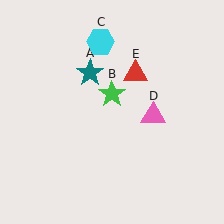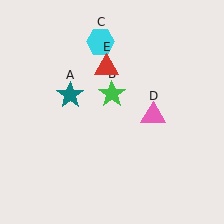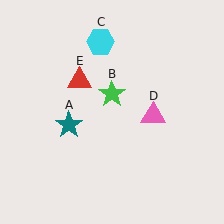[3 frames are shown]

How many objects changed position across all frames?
2 objects changed position: teal star (object A), red triangle (object E).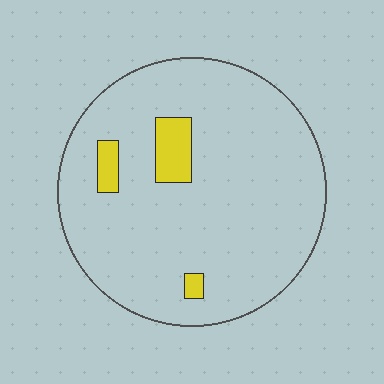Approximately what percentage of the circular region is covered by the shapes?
Approximately 5%.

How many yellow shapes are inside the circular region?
3.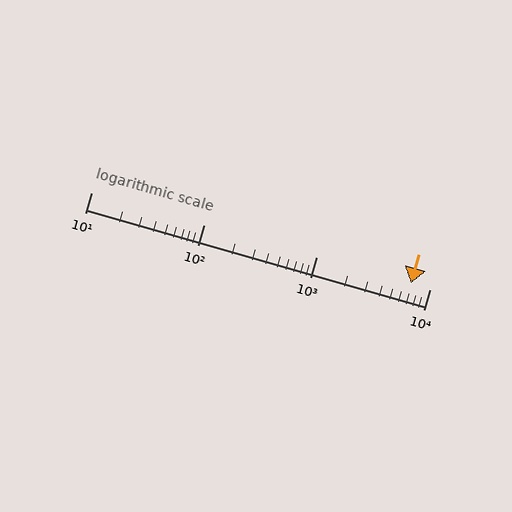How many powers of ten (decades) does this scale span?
The scale spans 3 decades, from 10 to 10000.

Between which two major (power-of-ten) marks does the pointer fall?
The pointer is between 1000 and 10000.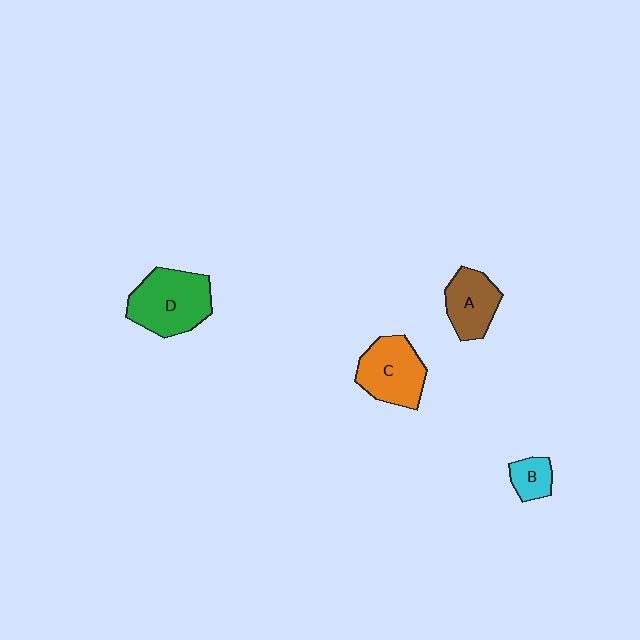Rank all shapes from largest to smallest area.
From largest to smallest: D (green), C (orange), A (brown), B (cyan).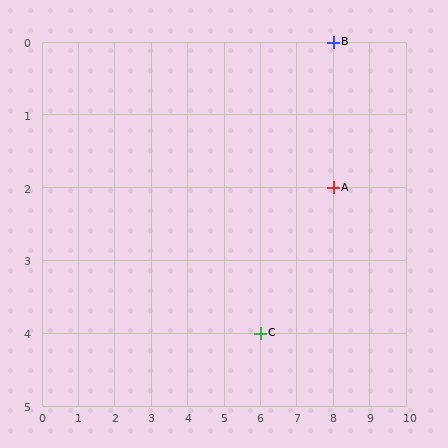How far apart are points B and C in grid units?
Points B and C are 2 columns and 4 rows apart (about 4.5 grid units diagonally).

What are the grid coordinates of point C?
Point C is at grid coordinates (6, 4).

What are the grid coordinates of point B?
Point B is at grid coordinates (8, 0).